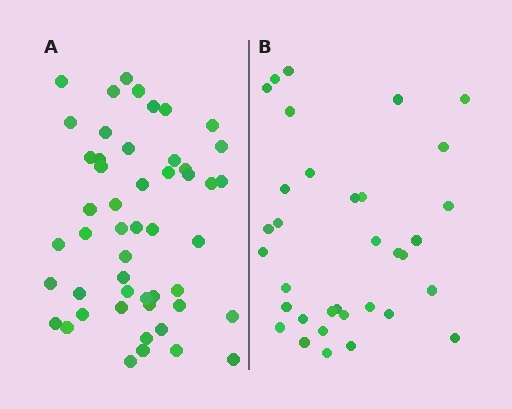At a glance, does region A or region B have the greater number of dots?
Region A (the left region) has more dots.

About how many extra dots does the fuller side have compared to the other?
Region A has approximately 15 more dots than region B.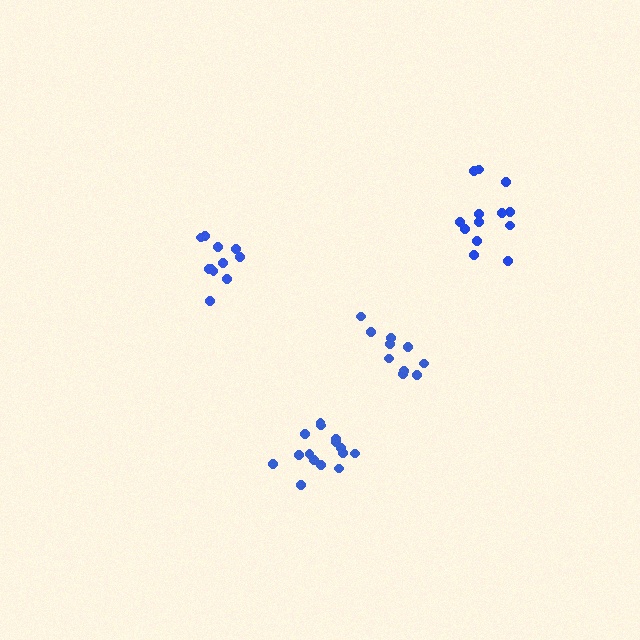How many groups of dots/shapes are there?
There are 4 groups.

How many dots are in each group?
Group 1: 11 dots, Group 2: 15 dots, Group 3: 13 dots, Group 4: 10 dots (49 total).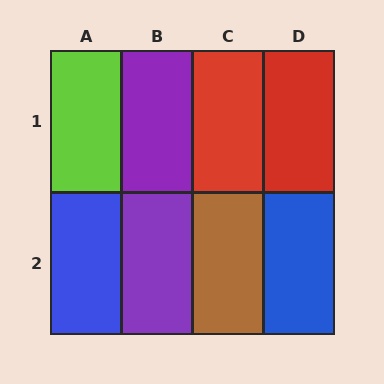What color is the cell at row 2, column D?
Blue.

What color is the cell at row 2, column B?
Purple.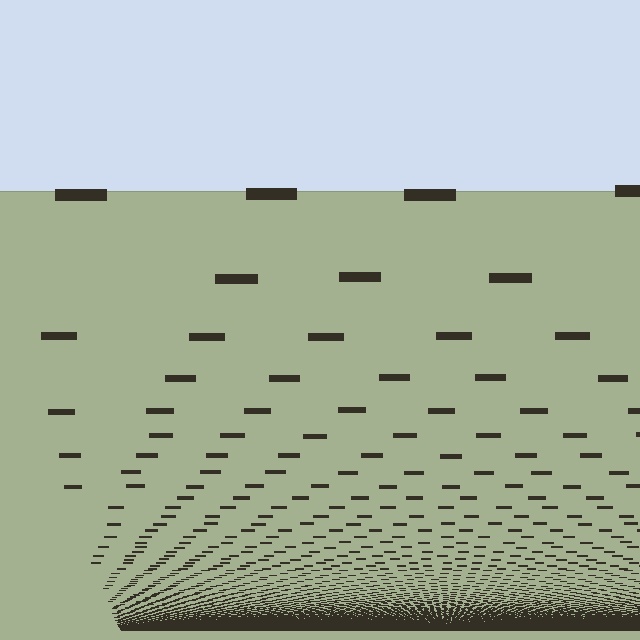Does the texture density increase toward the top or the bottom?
Density increases toward the bottom.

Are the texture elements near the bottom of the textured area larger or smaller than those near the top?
Smaller. The gradient is inverted — elements near the bottom are smaller and denser.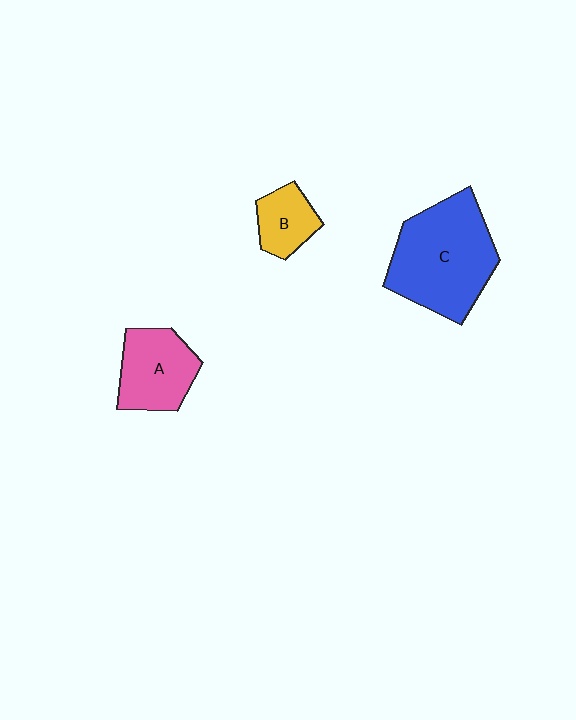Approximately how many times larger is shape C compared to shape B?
Approximately 2.9 times.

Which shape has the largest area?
Shape C (blue).